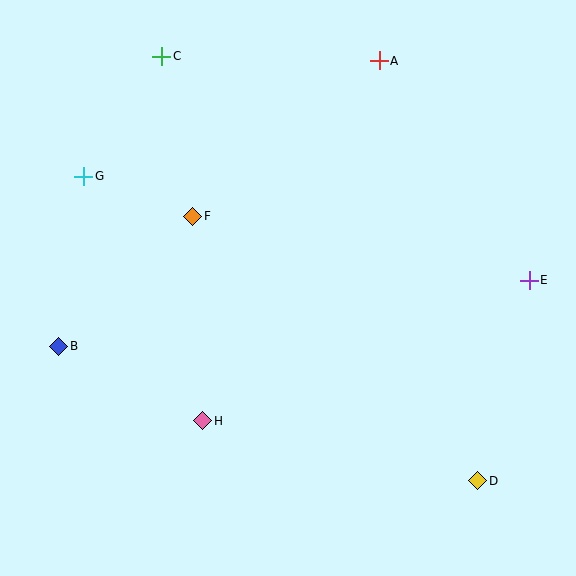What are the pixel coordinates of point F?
Point F is at (193, 216).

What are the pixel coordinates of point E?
Point E is at (529, 280).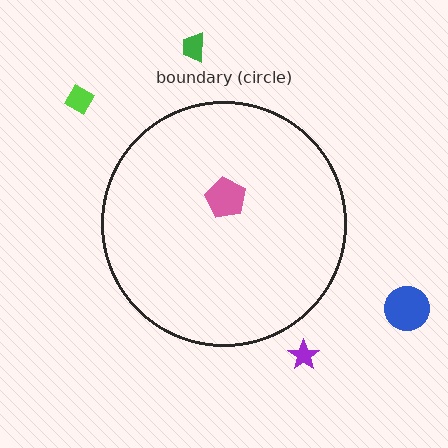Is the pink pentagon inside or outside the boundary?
Inside.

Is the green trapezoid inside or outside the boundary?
Outside.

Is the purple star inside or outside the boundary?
Outside.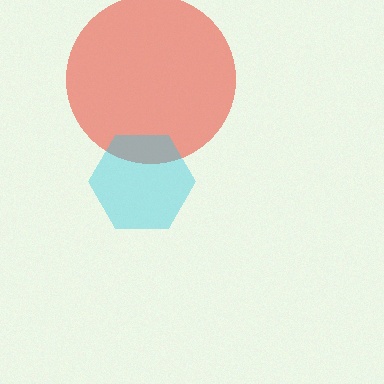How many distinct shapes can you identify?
There are 2 distinct shapes: a red circle, a cyan hexagon.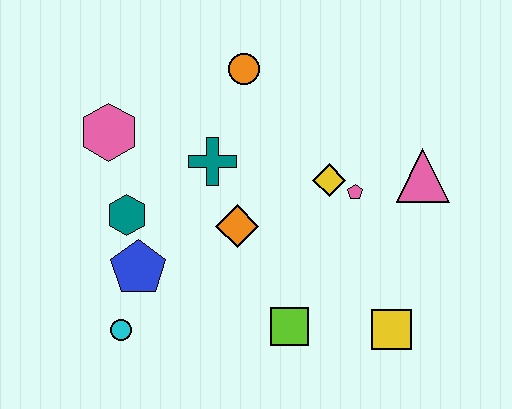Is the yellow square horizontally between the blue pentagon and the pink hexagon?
No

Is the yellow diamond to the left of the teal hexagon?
No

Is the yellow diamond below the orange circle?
Yes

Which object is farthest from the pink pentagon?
The cyan circle is farthest from the pink pentagon.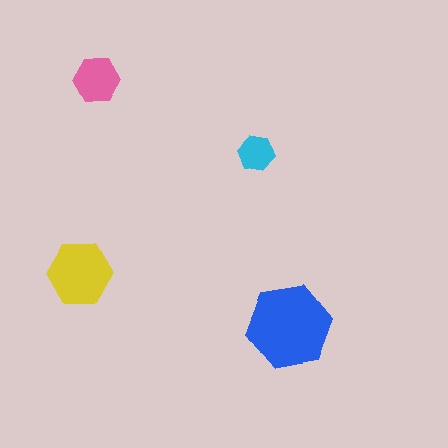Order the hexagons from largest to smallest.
the blue one, the yellow one, the pink one, the cyan one.